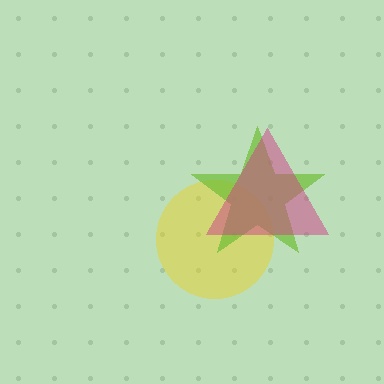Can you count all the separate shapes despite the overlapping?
Yes, there are 3 separate shapes.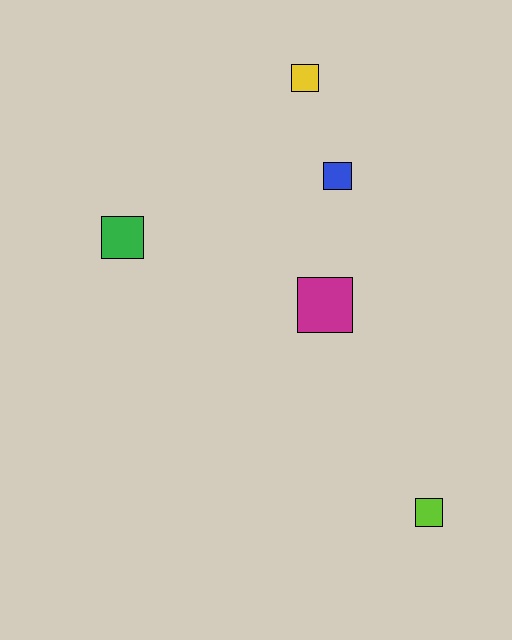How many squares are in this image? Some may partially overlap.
There are 5 squares.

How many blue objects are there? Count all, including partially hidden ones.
There is 1 blue object.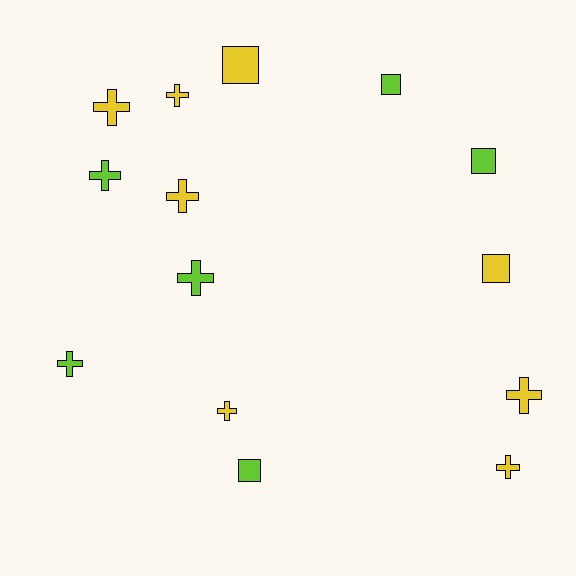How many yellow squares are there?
There are 2 yellow squares.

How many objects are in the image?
There are 14 objects.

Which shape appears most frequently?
Cross, with 9 objects.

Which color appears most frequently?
Yellow, with 8 objects.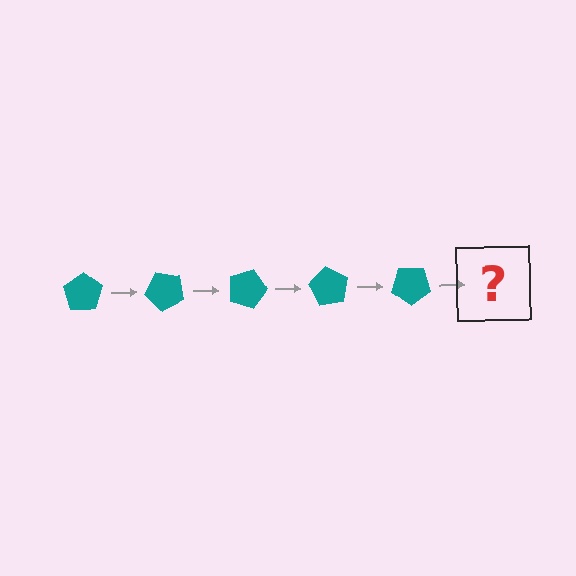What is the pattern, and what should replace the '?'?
The pattern is that the pentagon rotates 45 degrees each step. The '?' should be a teal pentagon rotated 225 degrees.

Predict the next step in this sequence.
The next step is a teal pentagon rotated 225 degrees.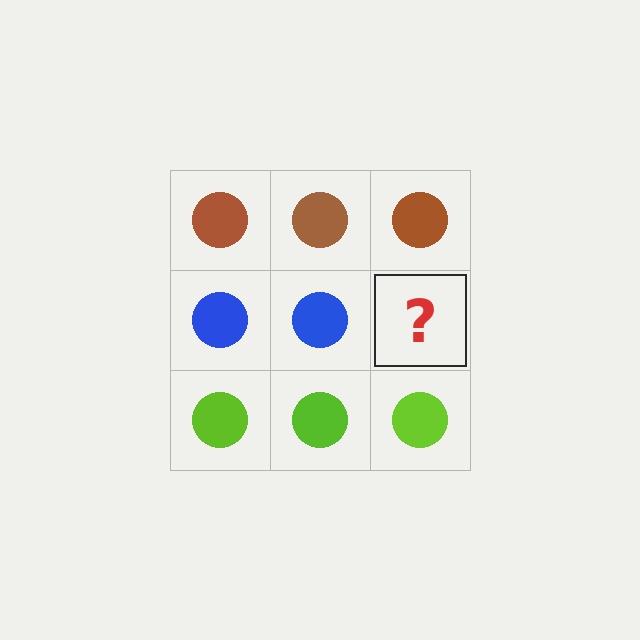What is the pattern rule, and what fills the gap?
The rule is that each row has a consistent color. The gap should be filled with a blue circle.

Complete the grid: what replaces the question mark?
The question mark should be replaced with a blue circle.